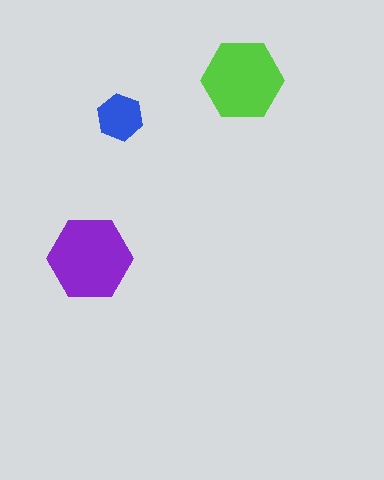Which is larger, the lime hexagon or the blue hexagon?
The lime one.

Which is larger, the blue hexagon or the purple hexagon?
The purple one.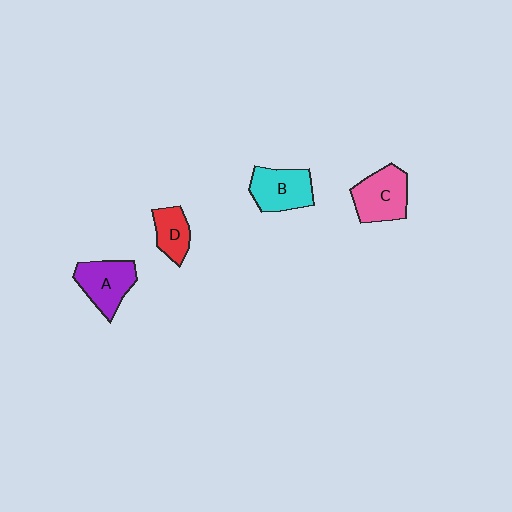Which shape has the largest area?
Shape C (pink).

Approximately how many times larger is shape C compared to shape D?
Approximately 1.6 times.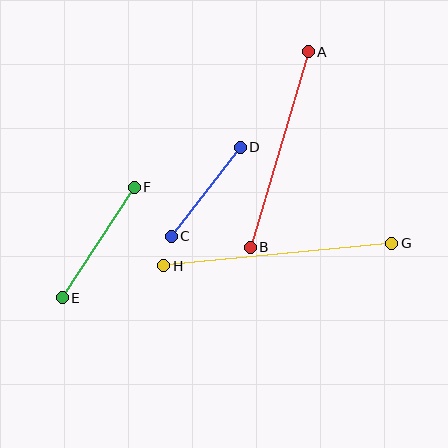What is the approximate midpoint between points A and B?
The midpoint is at approximately (279, 150) pixels.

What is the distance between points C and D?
The distance is approximately 113 pixels.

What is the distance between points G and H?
The distance is approximately 229 pixels.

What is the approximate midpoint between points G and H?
The midpoint is at approximately (278, 254) pixels.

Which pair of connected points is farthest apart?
Points G and H are farthest apart.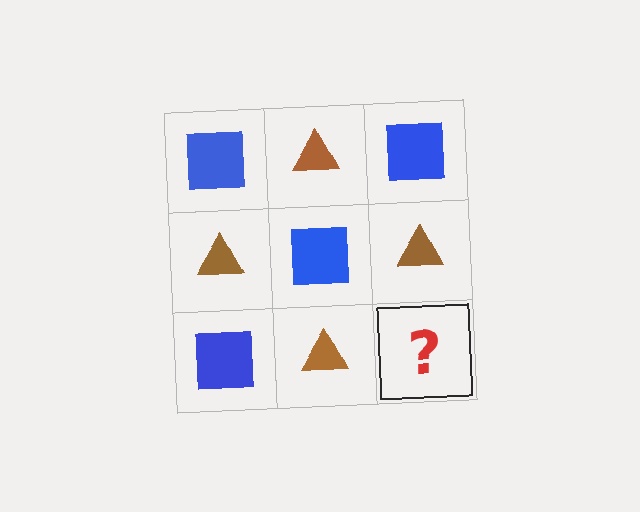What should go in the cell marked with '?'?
The missing cell should contain a blue square.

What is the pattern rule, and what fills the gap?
The rule is that it alternates blue square and brown triangle in a checkerboard pattern. The gap should be filled with a blue square.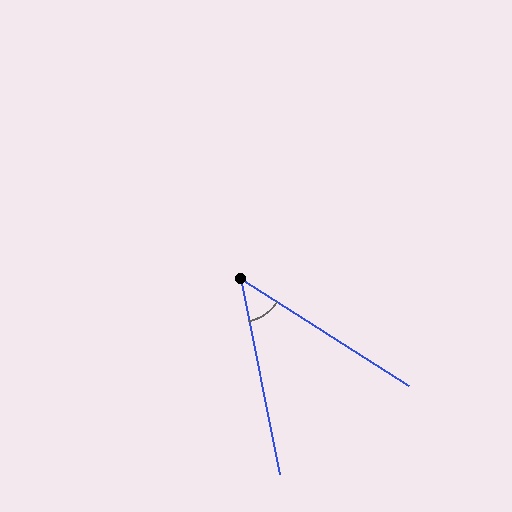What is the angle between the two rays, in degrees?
Approximately 46 degrees.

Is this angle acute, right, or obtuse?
It is acute.